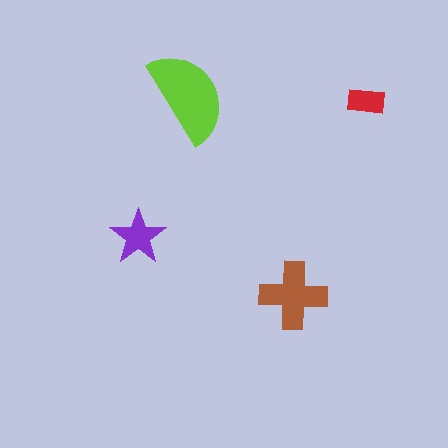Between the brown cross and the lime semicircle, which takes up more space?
The lime semicircle.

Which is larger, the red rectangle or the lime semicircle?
The lime semicircle.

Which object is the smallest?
The red rectangle.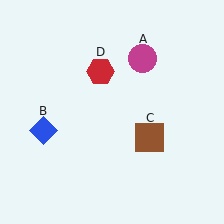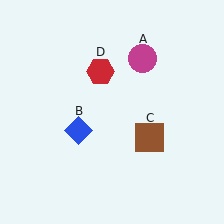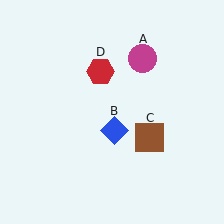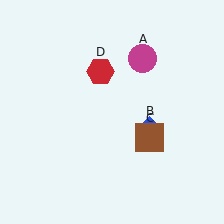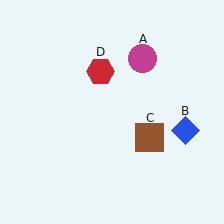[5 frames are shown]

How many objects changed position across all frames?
1 object changed position: blue diamond (object B).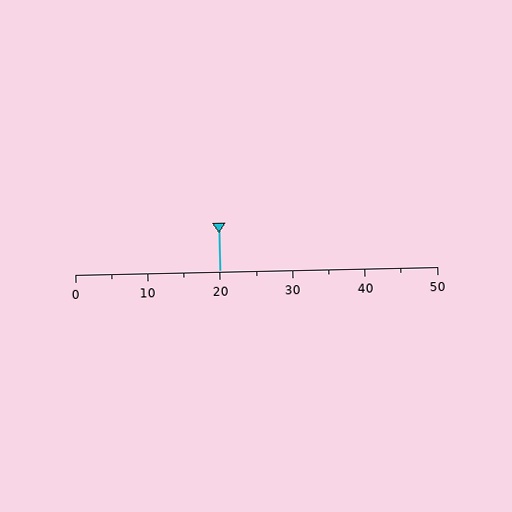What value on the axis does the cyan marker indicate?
The marker indicates approximately 20.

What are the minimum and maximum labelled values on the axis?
The axis runs from 0 to 50.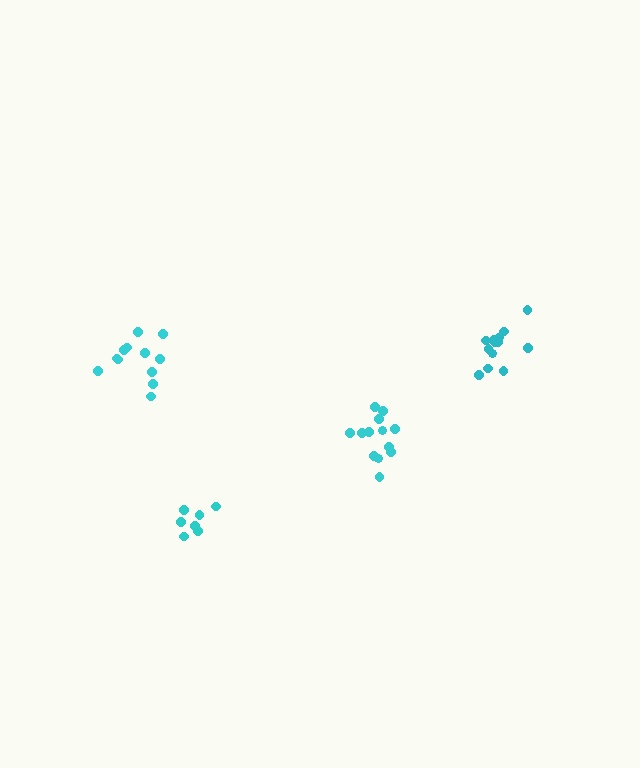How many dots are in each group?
Group 1: 12 dots, Group 2: 13 dots, Group 3: 13 dots, Group 4: 8 dots (46 total).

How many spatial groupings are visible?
There are 4 spatial groupings.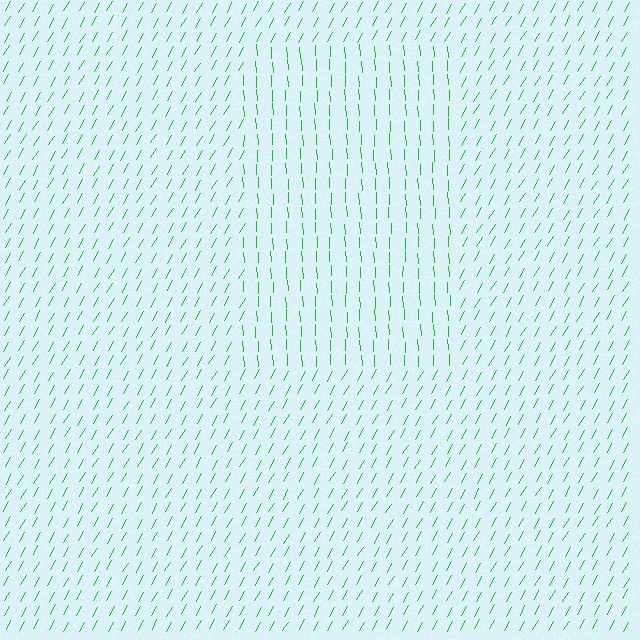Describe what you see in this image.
The image is filled with small green line segments. A rectangle region in the image has lines oriented differently from the surrounding lines, creating a visible texture boundary.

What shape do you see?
I see a rectangle.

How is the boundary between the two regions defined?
The boundary is defined purely by a change in line orientation (approximately 32 degrees difference). All lines are the same color and thickness.